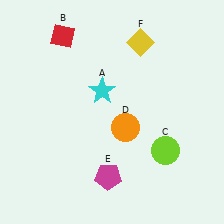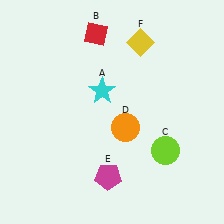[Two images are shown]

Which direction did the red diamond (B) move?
The red diamond (B) moved right.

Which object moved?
The red diamond (B) moved right.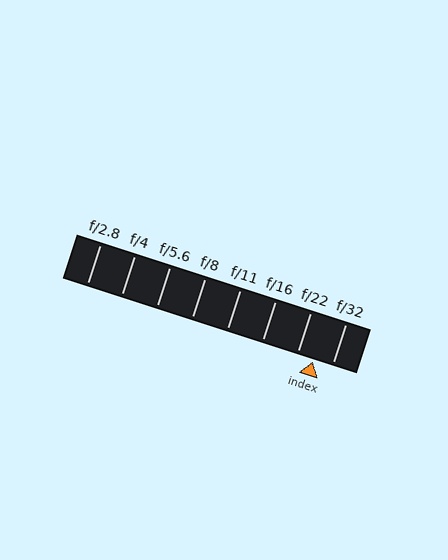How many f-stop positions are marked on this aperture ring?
There are 8 f-stop positions marked.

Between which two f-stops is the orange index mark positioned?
The index mark is between f/22 and f/32.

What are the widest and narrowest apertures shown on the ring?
The widest aperture shown is f/2.8 and the narrowest is f/32.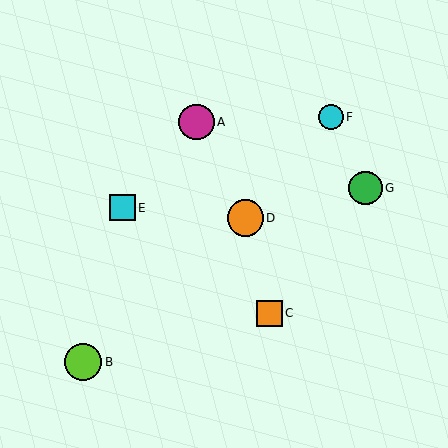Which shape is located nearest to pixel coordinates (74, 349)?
The lime circle (labeled B) at (83, 362) is nearest to that location.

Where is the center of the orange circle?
The center of the orange circle is at (245, 218).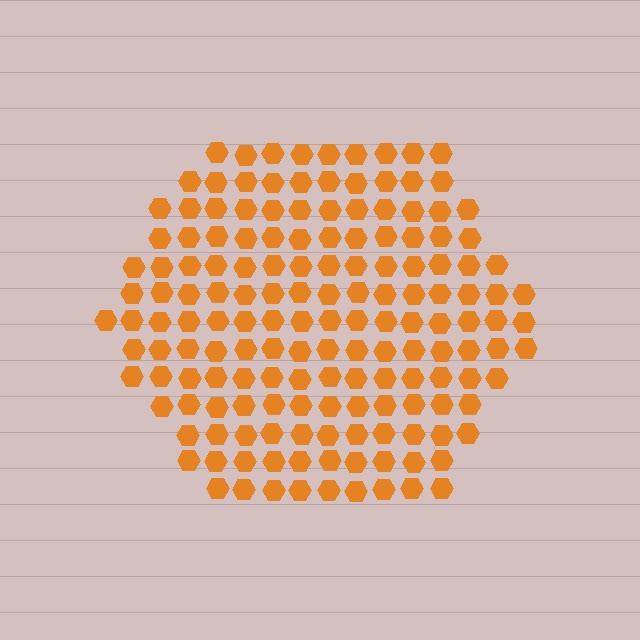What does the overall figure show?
The overall figure shows a hexagon.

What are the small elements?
The small elements are hexagons.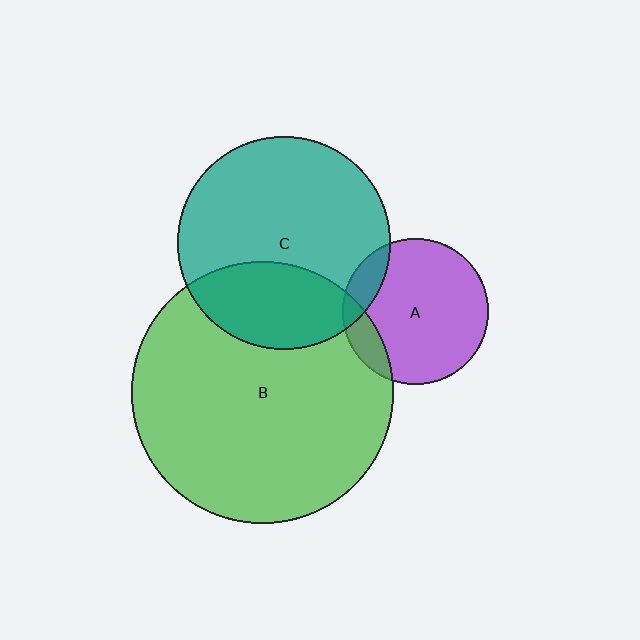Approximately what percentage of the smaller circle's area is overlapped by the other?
Approximately 15%.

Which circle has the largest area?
Circle B (green).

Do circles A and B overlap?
Yes.